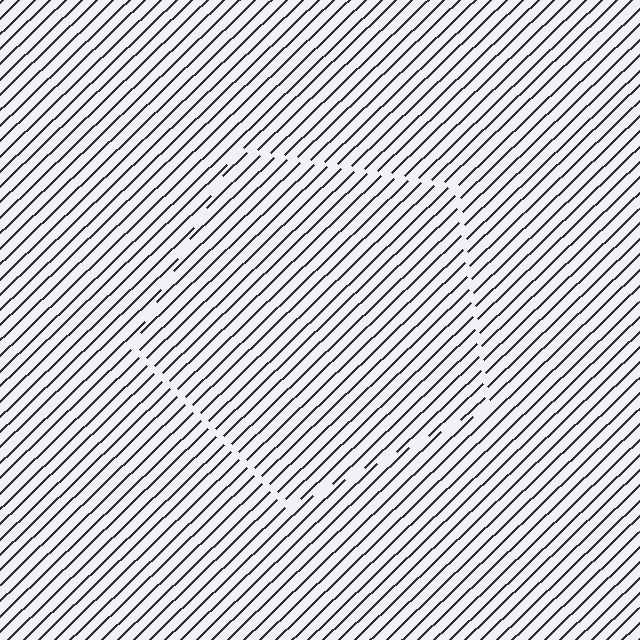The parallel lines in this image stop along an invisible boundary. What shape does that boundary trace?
An illusory pentagon. The interior of the shape contains the same grating, shifted by half a period — the contour is defined by the phase discontinuity where line-ends from the inner and outer gratings abut.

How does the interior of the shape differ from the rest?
The interior of the shape contains the same grating, shifted by half a period — the contour is defined by the phase discontinuity where line-ends from the inner and outer gratings abut.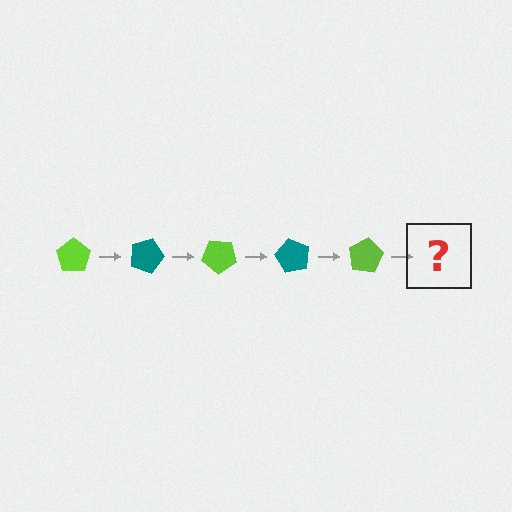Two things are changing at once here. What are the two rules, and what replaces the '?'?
The two rules are that it rotates 20 degrees each step and the color cycles through lime and teal. The '?' should be a teal pentagon, rotated 100 degrees from the start.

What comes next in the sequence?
The next element should be a teal pentagon, rotated 100 degrees from the start.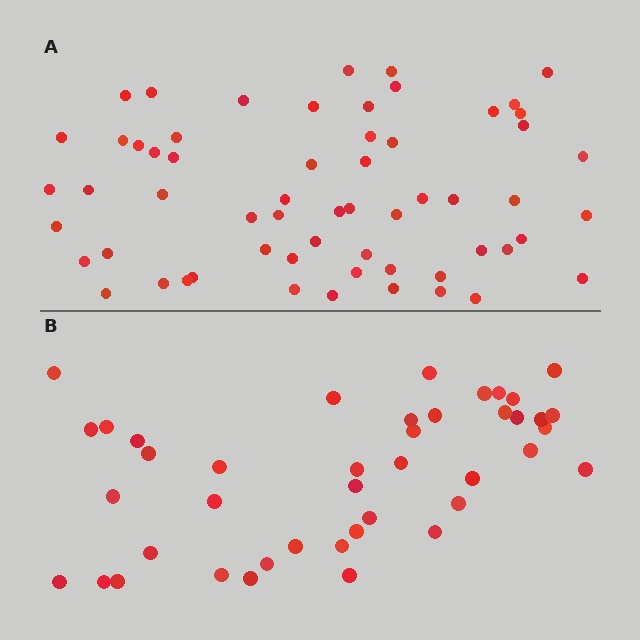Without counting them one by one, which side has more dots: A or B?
Region A (the top region) has more dots.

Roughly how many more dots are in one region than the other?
Region A has approximately 20 more dots than region B.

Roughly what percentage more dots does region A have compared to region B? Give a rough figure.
About 45% more.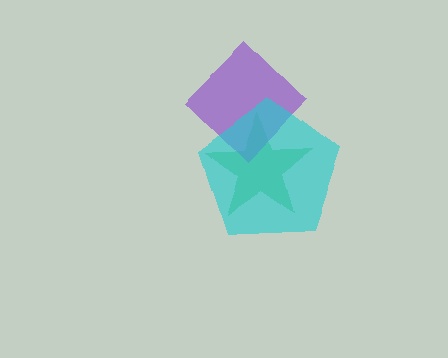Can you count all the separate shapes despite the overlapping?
Yes, there are 3 separate shapes.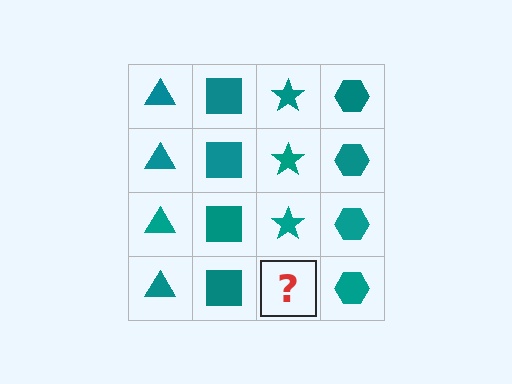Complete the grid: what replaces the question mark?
The question mark should be replaced with a teal star.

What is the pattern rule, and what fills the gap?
The rule is that each column has a consistent shape. The gap should be filled with a teal star.